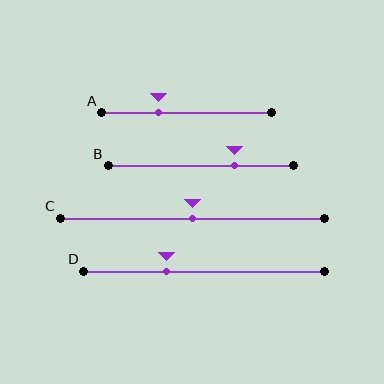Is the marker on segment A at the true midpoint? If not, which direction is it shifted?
No, the marker on segment A is shifted to the left by about 17% of the segment length.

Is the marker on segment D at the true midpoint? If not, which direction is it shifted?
No, the marker on segment D is shifted to the left by about 15% of the segment length.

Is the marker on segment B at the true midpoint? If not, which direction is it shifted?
No, the marker on segment B is shifted to the right by about 18% of the segment length.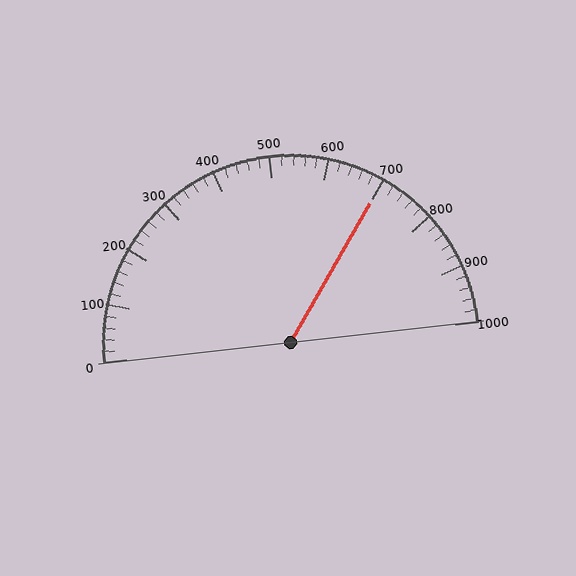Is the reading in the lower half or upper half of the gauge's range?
The reading is in the upper half of the range (0 to 1000).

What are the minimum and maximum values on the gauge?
The gauge ranges from 0 to 1000.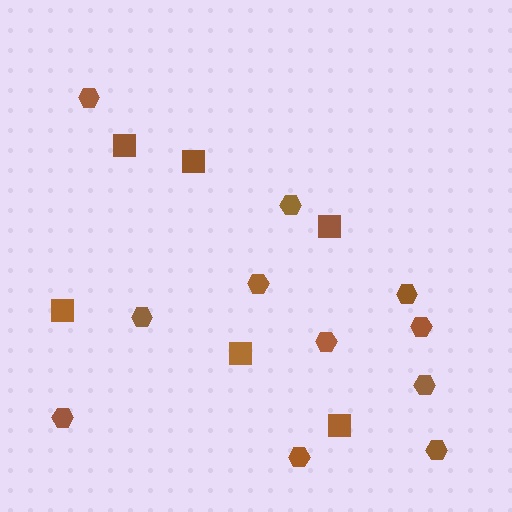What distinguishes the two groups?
There are 2 groups: one group of hexagons (11) and one group of squares (6).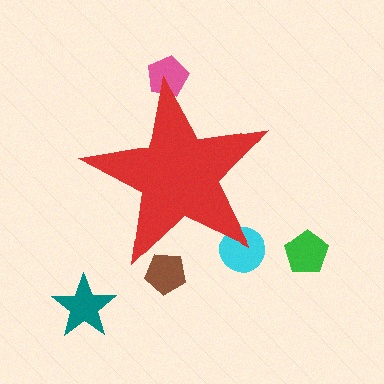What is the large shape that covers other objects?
A red star.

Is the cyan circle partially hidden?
Yes, the cyan circle is partially hidden behind the red star.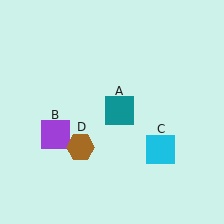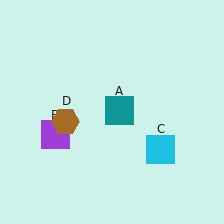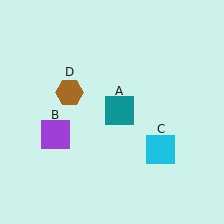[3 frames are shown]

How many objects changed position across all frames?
1 object changed position: brown hexagon (object D).